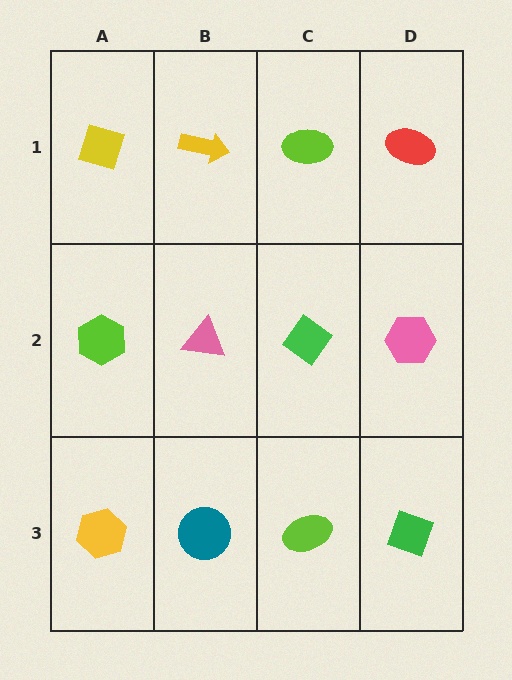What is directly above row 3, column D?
A pink hexagon.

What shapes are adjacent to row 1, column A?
A lime hexagon (row 2, column A), a yellow arrow (row 1, column B).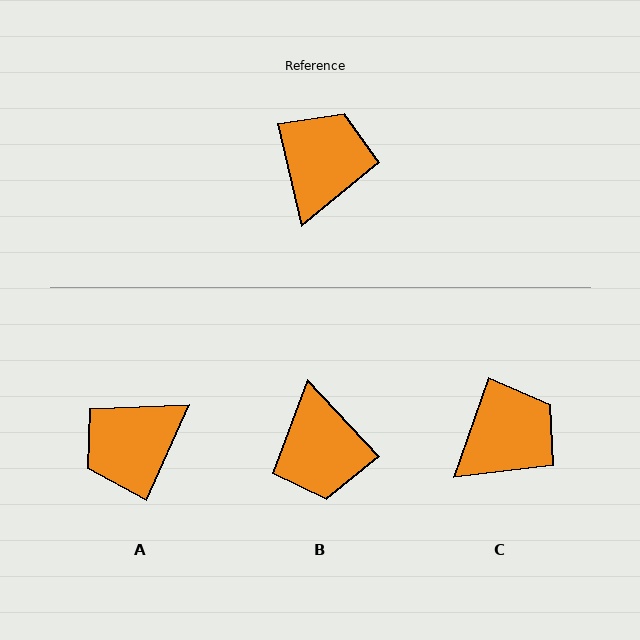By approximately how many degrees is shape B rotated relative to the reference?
Approximately 149 degrees clockwise.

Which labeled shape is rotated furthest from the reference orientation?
B, about 149 degrees away.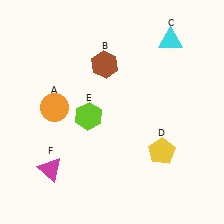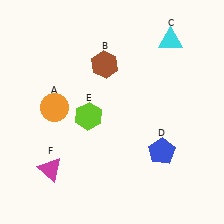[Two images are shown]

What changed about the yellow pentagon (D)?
In Image 1, D is yellow. In Image 2, it changed to blue.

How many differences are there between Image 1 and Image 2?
There is 1 difference between the two images.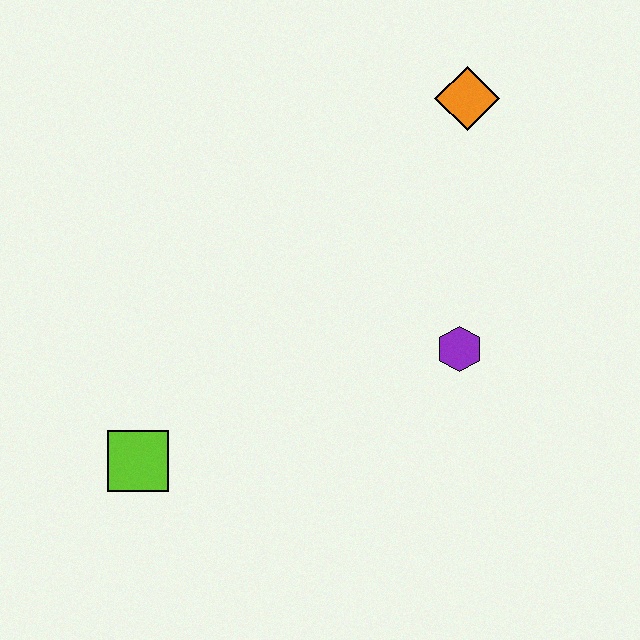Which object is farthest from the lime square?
The orange diamond is farthest from the lime square.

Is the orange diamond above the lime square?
Yes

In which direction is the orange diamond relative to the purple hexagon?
The orange diamond is above the purple hexagon.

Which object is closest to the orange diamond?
The purple hexagon is closest to the orange diamond.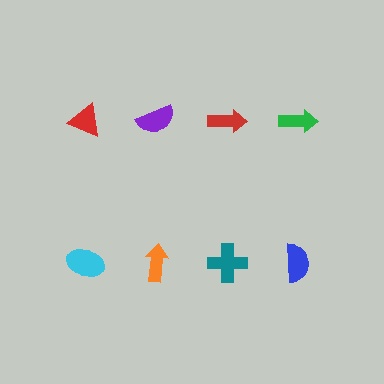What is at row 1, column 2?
A purple semicircle.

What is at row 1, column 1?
A red triangle.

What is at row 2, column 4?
A blue semicircle.